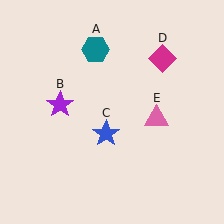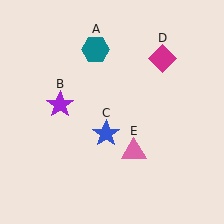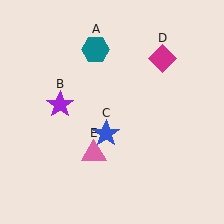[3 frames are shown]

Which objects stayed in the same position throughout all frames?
Teal hexagon (object A) and purple star (object B) and blue star (object C) and magenta diamond (object D) remained stationary.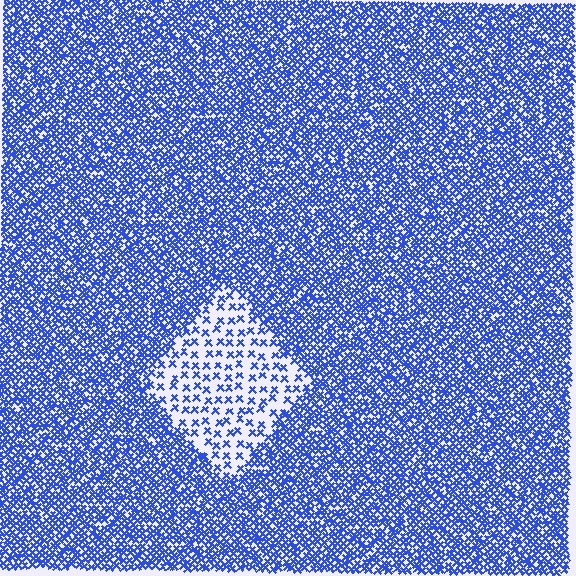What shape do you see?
I see a diamond.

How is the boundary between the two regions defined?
The boundary is defined by a change in element density (approximately 3.0x ratio). All elements are the same color, size, and shape.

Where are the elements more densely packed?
The elements are more densely packed outside the diamond boundary.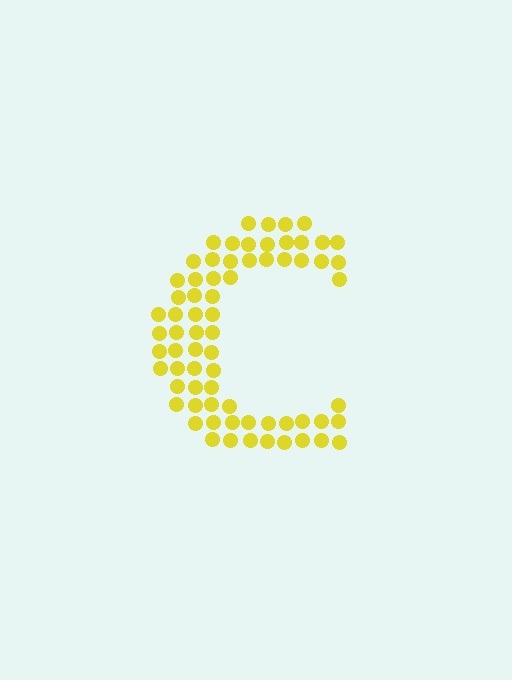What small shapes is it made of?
It is made of small circles.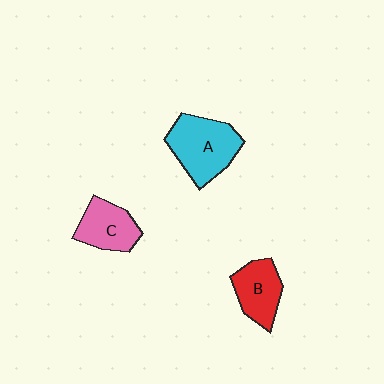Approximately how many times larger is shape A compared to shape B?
Approximately 1.4 times.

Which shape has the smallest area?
Shape B (red).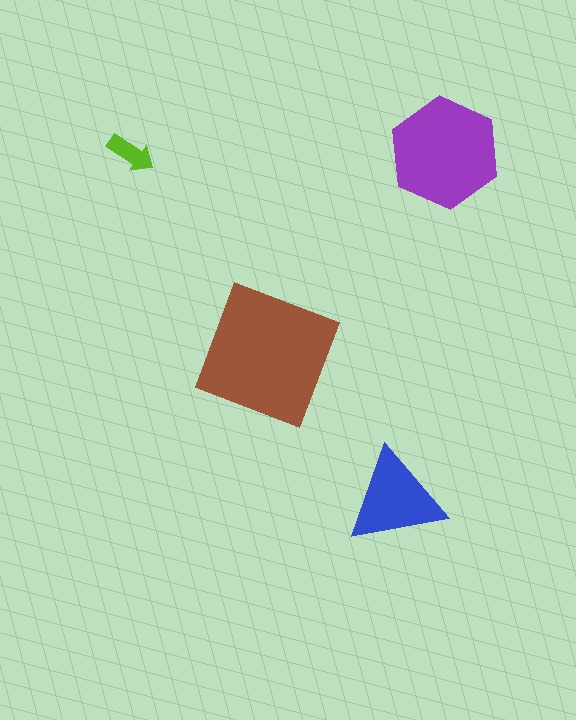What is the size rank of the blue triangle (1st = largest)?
3rd.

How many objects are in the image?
There are 4 objects in the image.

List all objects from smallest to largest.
The lime arrow, the blue triangle, the purple hexagon, the brown square.